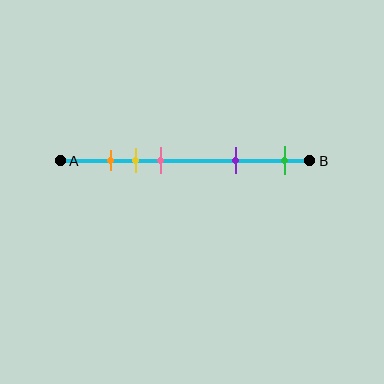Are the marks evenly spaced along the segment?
No, the marks are not evenly spaced.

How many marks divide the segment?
There are 5 marks dividing the segment.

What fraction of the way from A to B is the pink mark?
The pink mark is approximately 40% (0.4) of the way from A to B.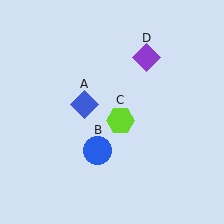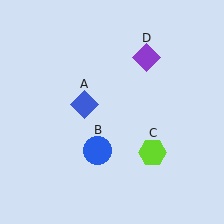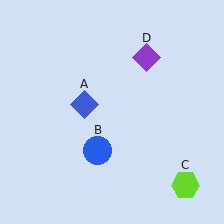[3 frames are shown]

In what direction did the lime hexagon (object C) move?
The lime hexagon (object C) moved down and to the right.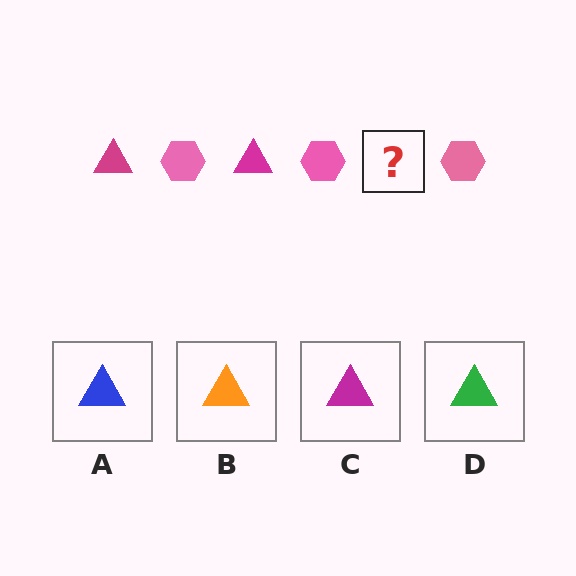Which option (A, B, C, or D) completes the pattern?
C.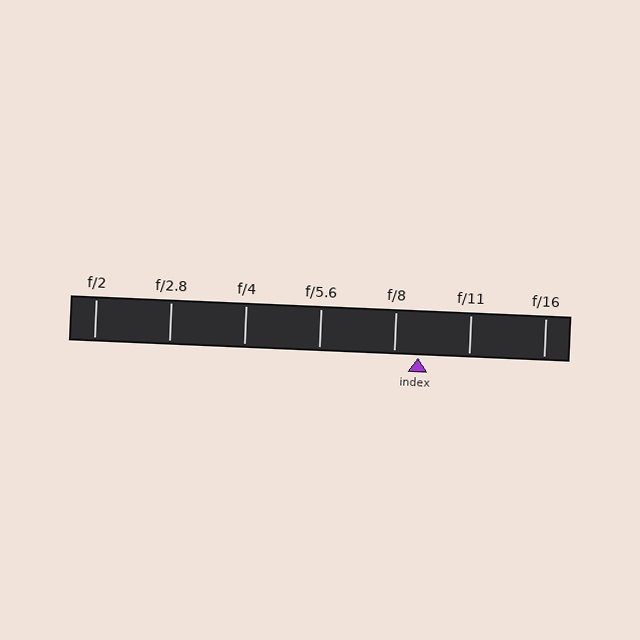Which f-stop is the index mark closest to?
The index mark is closest to f/8.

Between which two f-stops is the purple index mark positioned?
The index mark is between f/8 and f/11.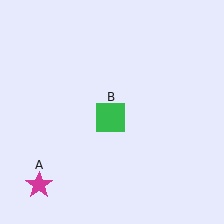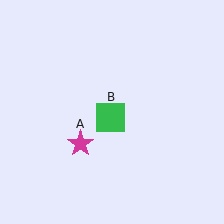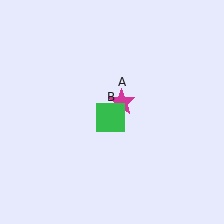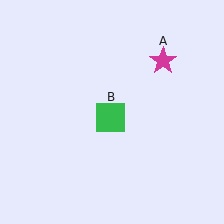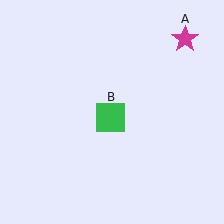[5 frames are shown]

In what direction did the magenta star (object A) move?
The magenta star (object A) moved up and to the right.